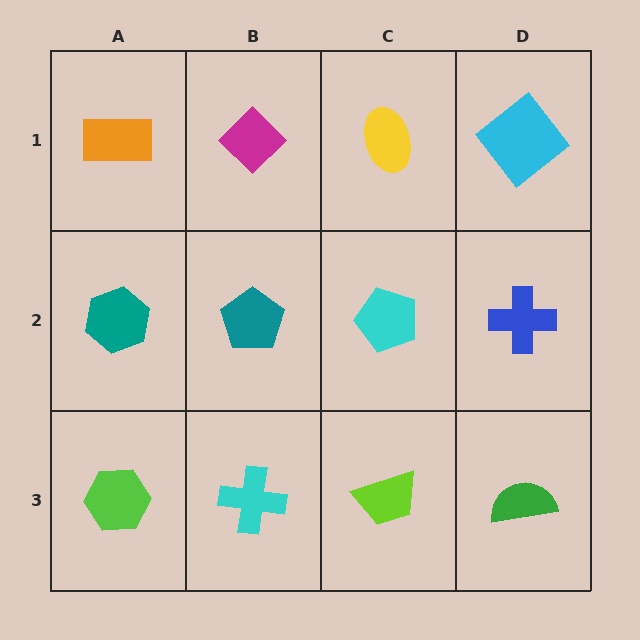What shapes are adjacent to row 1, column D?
A blue cross (row 2, column D), a yellow ellipse (row 1, column C).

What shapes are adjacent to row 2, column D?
A cyan diamond (row 1, column D), a green semicircle (row 3, column D), a cyan pentagon (row 2, column C).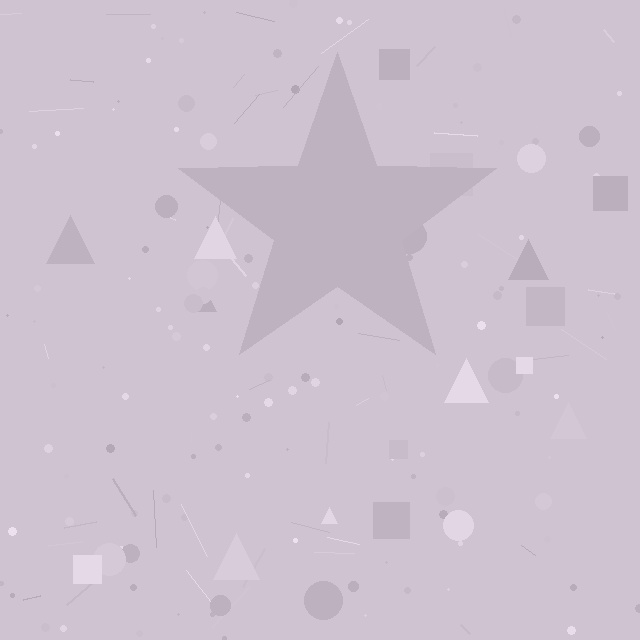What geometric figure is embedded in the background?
A star is embedded in the background.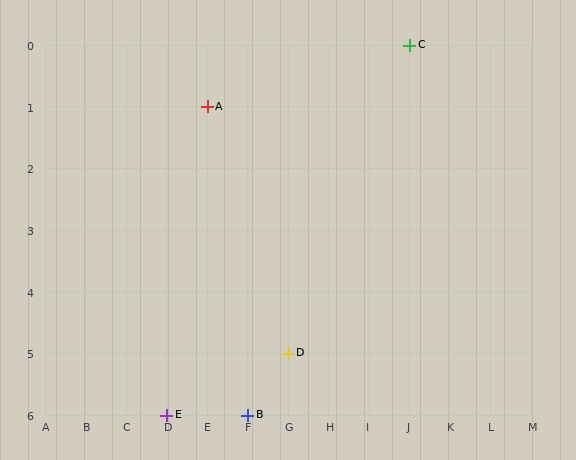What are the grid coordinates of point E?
Point E is at grid coordinates (D, 6).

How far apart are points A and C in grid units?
Points A and C are 5 columns and 1 row apart (about 5.1 grid units diagonally).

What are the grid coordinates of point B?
Point B is at grid coordinates (F, 6).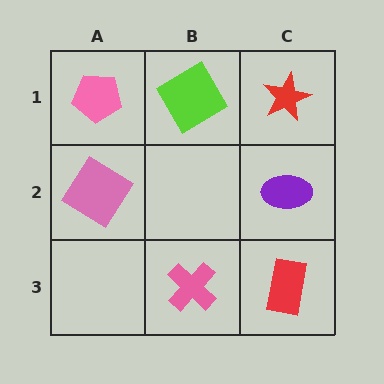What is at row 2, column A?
A pink diamond.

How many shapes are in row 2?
2 shapes.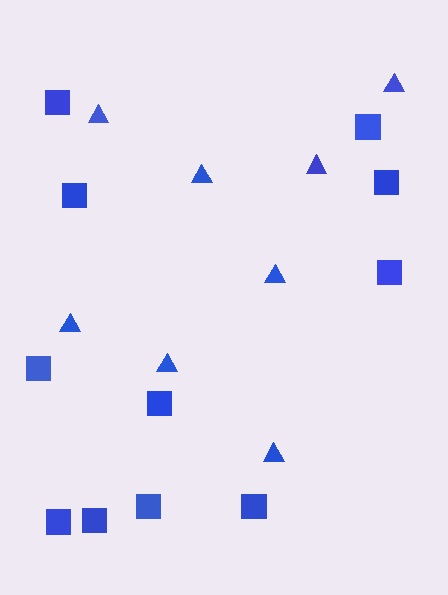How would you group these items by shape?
There are 2 groups: one group of squares (11) and one group of triangles (8).